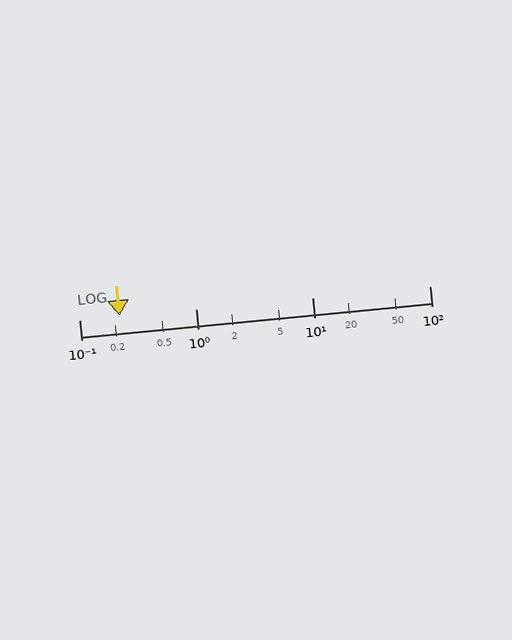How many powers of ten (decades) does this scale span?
The scale spans 3 decades, from 0.1 to 100.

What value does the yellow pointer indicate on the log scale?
The pointer indicates approximately 0.22.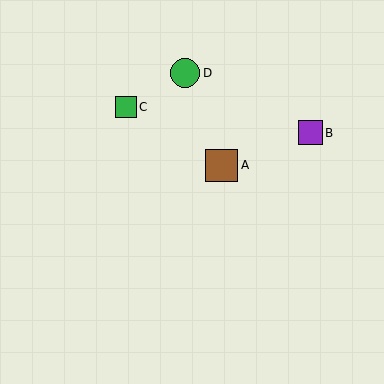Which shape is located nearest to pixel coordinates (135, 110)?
The green square (labeled C) at (126, 107) is nearest to that location.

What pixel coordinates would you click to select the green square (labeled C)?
Click at (126, 107) to select the green square C.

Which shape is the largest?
The brown square (labeled A) is the largest.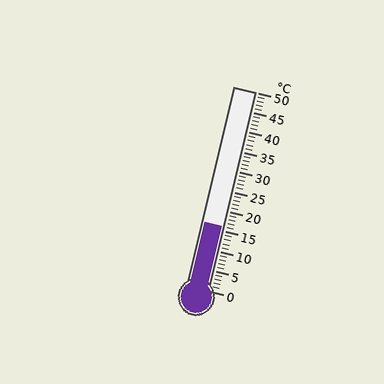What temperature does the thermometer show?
The thermometer shows approximately 16°C.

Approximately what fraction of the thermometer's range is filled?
The thermometer is filled to approximately 30% of its range.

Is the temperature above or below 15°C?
The temperature is above 15°C.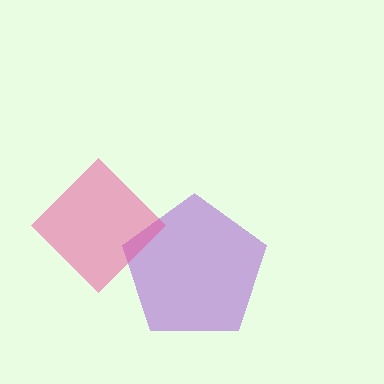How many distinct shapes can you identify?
There are 2 distinct shapes: a purple pentagon, a pink diamond.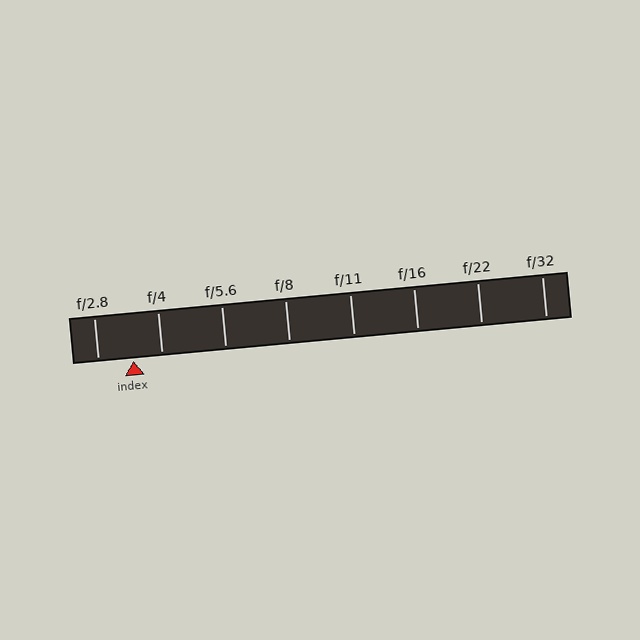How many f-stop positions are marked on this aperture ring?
There are 8 f-stop positions marked.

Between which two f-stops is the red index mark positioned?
The index mark is between f/2.8 and f/4.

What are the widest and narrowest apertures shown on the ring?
The widest aperture shown is f/2.8 and the narrowest is f/32.